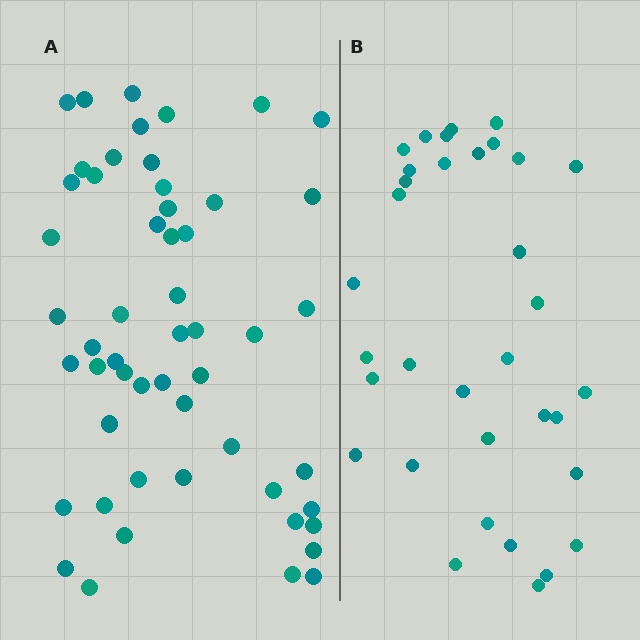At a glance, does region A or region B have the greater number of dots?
Region A (the left region) has more dots.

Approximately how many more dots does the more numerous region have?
Region A has approximately 20 more dots than region B.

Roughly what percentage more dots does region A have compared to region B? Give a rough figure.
About 55% more.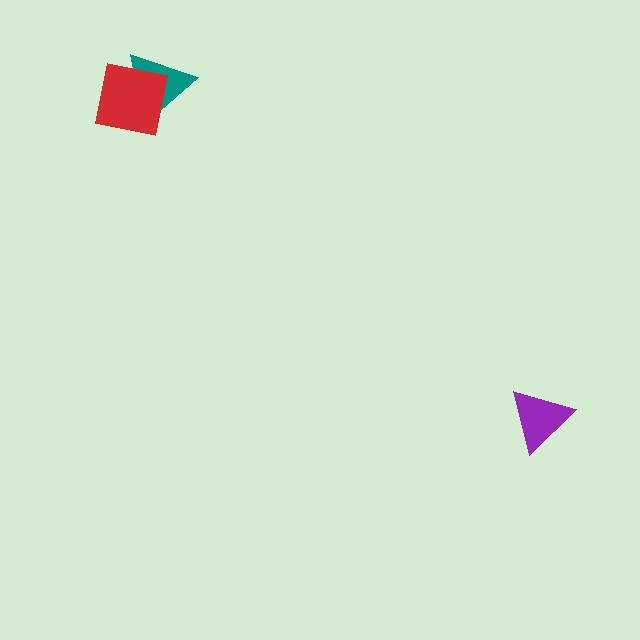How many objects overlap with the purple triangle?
0 objects overlap with the purple triangle.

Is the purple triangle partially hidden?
No, no other shape covers it.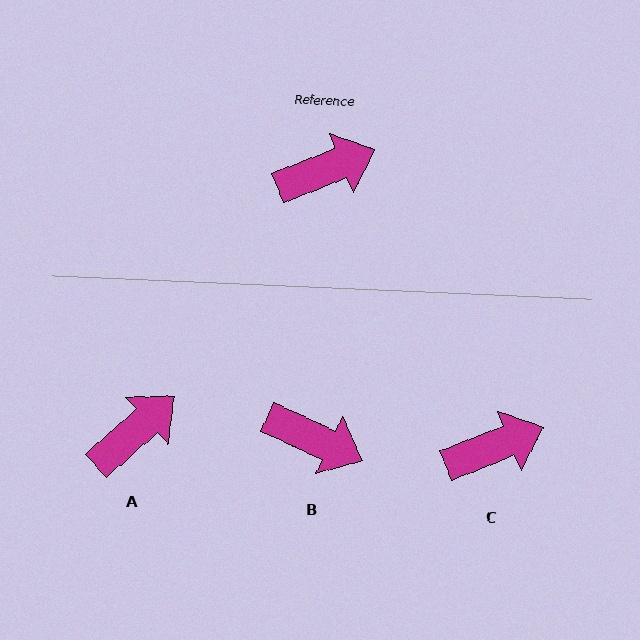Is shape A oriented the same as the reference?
No, it is off by about 20 degrees.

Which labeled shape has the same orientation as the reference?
C.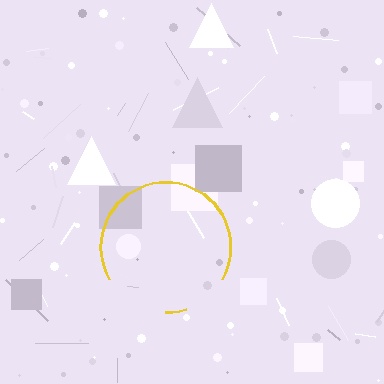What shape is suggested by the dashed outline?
The dashed outline suggests a circle.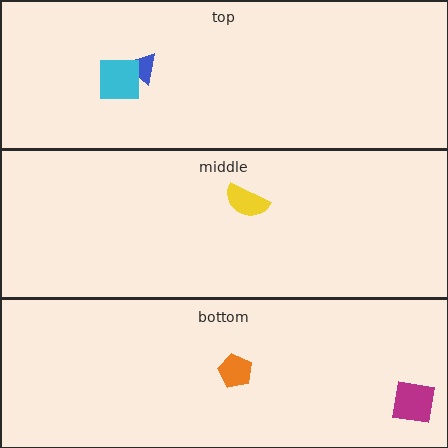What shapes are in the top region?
The blue triangle, the cyan square.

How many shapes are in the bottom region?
2.